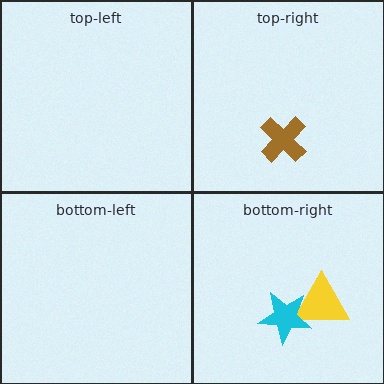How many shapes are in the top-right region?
1.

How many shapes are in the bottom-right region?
2.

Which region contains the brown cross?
The top-right region.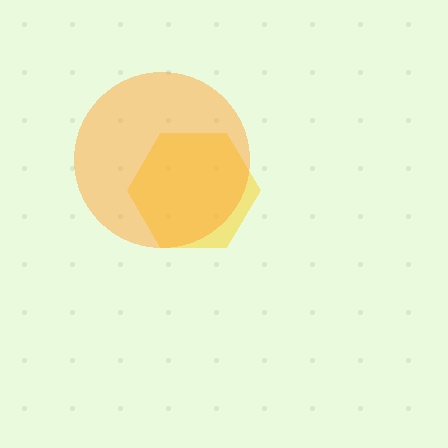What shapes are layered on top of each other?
The layered shapes are: a yellow hexagon, an orange circle.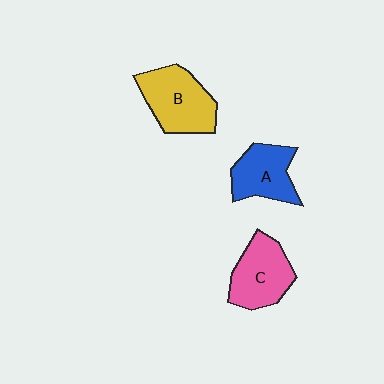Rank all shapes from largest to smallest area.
From largest to smallest: B (yellow), C (pink), A (blue).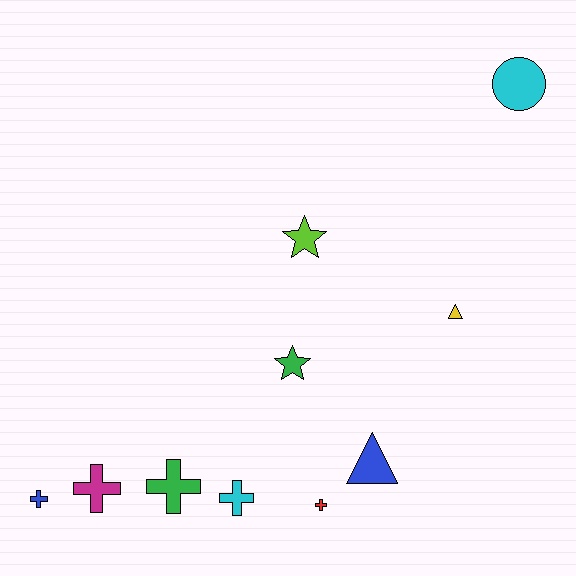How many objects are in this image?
There are 10 objects.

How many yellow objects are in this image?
There is 1 yellow object.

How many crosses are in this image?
There are 5 crosses.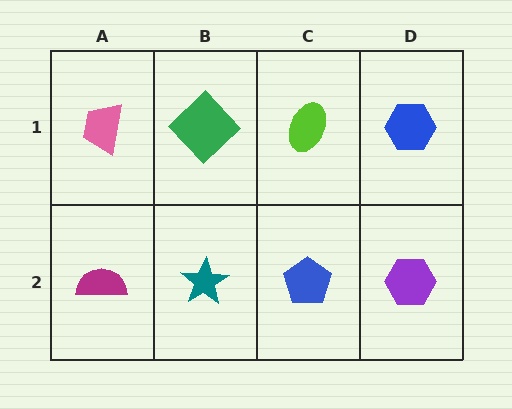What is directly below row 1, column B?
A teal star.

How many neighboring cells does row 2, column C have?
3.